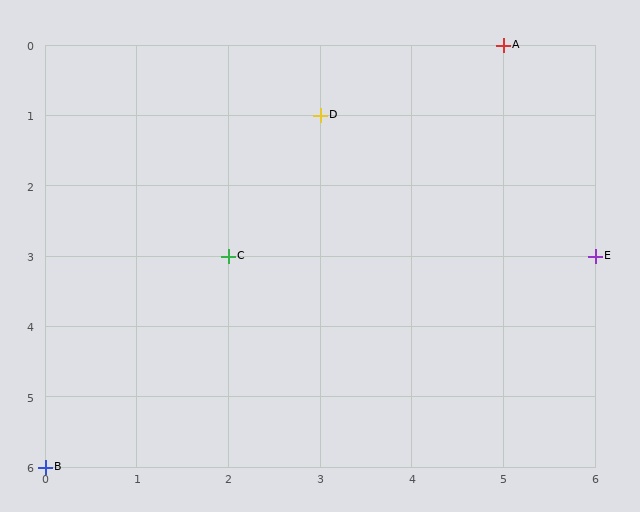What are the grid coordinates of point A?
Point A is at grid coordinates (5, 0).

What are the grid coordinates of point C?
Point C is at grid coordinates (2, 3).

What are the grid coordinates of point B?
Point B is at grid coordinates (0, 6).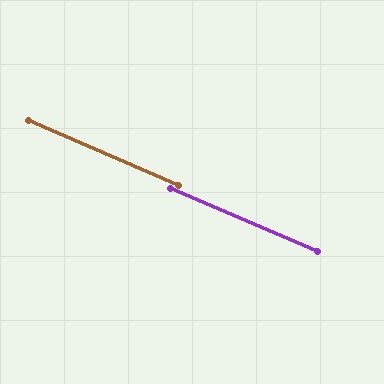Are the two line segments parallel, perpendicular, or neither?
Parallel — their directions differ by only 0.0°.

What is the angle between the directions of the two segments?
Approximately 0 degrees.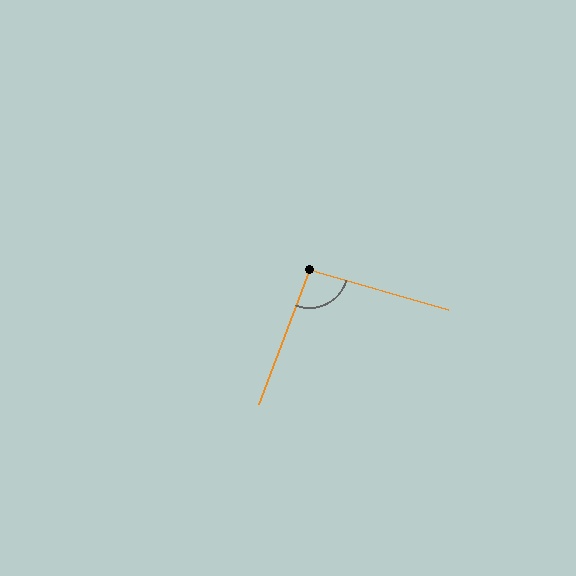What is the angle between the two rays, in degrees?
Approximately 95 degrees.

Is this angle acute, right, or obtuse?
It is approximately a right angle.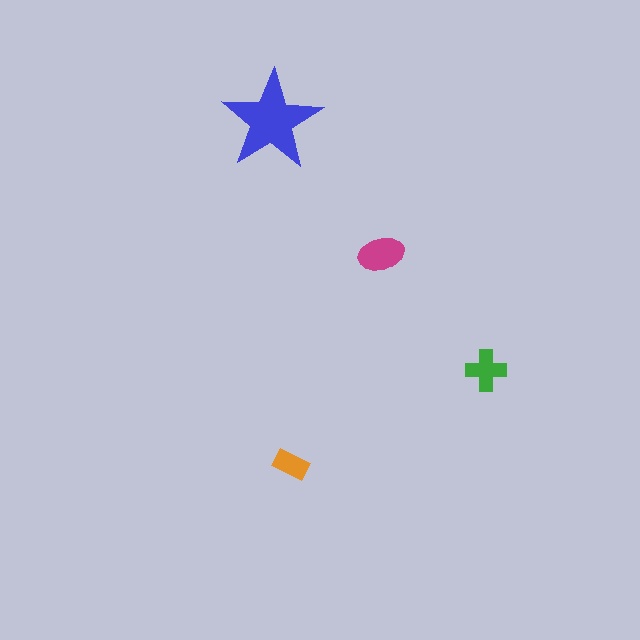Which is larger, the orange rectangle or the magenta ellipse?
The magenta ellipse.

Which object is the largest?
The blue star.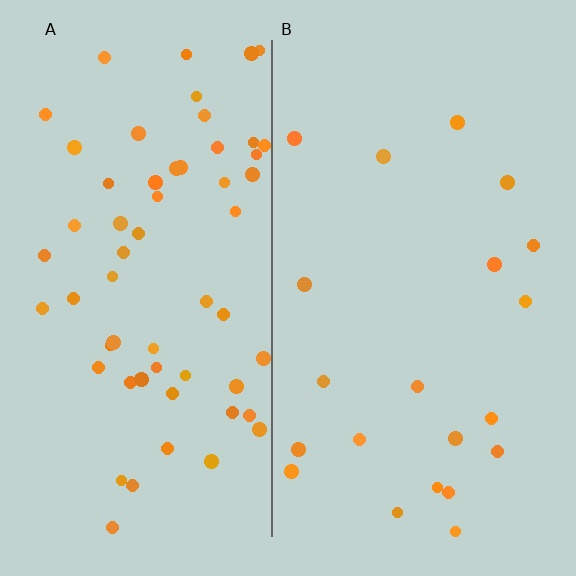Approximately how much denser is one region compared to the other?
Approximately 2.9× — region A over region B.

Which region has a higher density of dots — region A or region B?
A (the left).